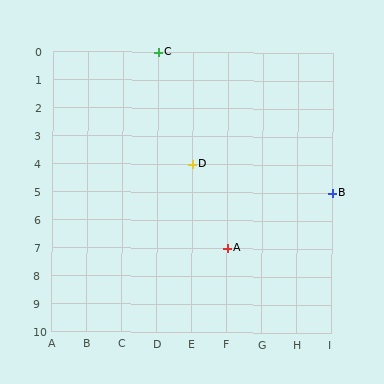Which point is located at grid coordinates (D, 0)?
Point C is at (D, 0).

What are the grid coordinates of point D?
Point D is at grid coordinates (E, 4).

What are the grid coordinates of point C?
Point C is at grid coordinates (D, 0).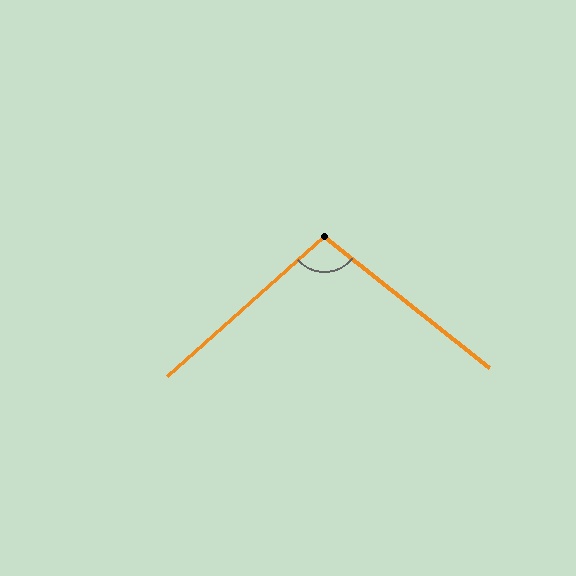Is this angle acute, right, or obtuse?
It is obtuse.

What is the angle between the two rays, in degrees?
Approximately 100 degrees.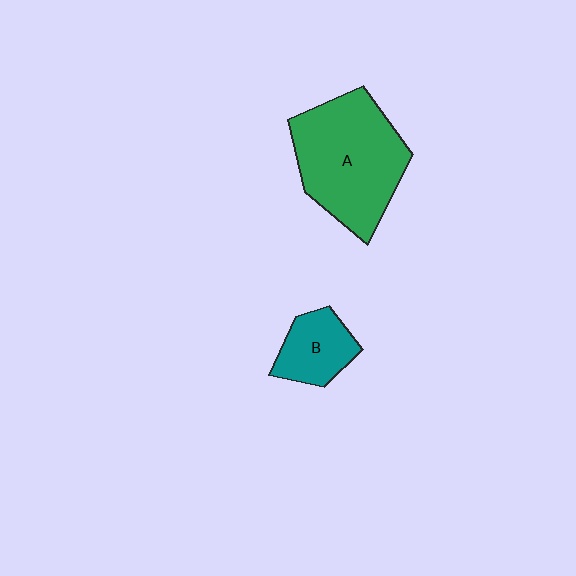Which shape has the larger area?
Shape A (green).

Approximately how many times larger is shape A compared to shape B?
Approximately 2.6 times.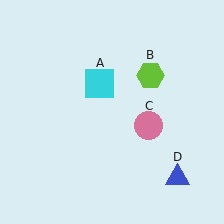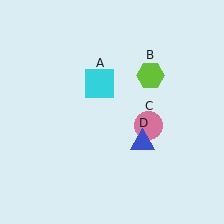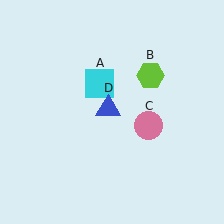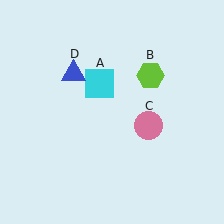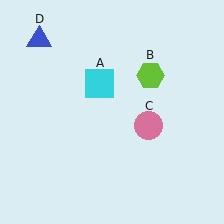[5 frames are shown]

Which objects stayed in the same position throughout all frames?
Cyan square (object A) and lime hexagon (object B) and pink circle (object C) remained stationary.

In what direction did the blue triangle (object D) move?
The blue triangle (object D) moved up and to the left.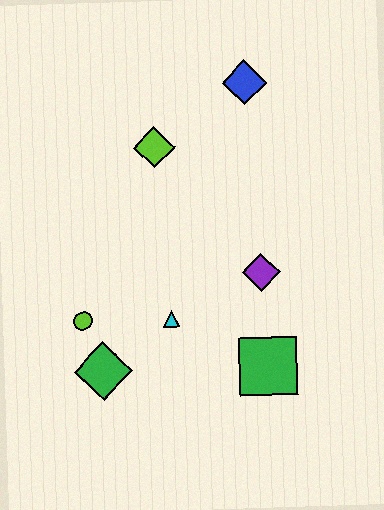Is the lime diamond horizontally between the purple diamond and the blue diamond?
No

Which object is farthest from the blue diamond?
The green diamond is farthest from the blue diamond.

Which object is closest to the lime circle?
The green diamond is closest to the lime circle.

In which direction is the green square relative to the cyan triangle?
The green square is to the right of the cyan triangle.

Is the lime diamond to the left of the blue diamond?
Yes